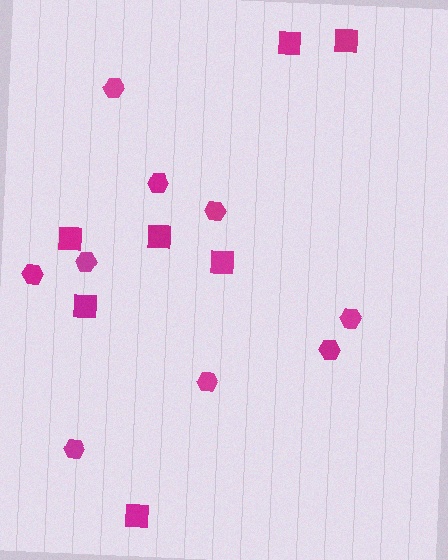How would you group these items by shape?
There are 2 groups: one group of squares (7) and one group of hexagons (9).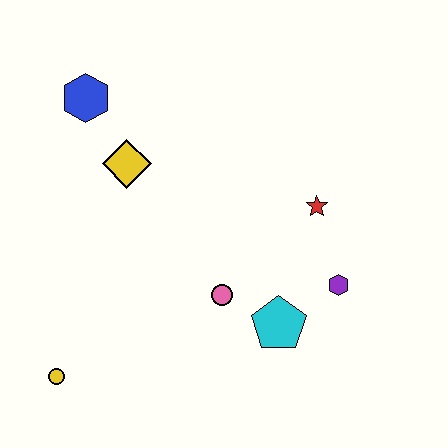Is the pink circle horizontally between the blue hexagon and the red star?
Yes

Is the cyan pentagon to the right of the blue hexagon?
Yes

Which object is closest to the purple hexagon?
The cyan pentagon is closest to the purple hexagon.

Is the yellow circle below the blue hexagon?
Yes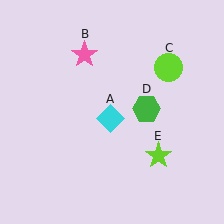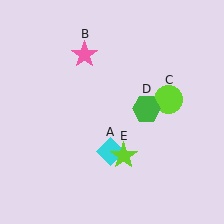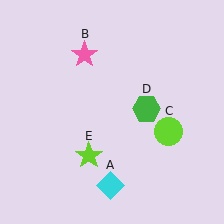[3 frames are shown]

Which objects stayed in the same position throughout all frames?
Pink star (object B) and green hexagon (object D) remained stationary.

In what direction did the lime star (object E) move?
The lime star (object E) moved left.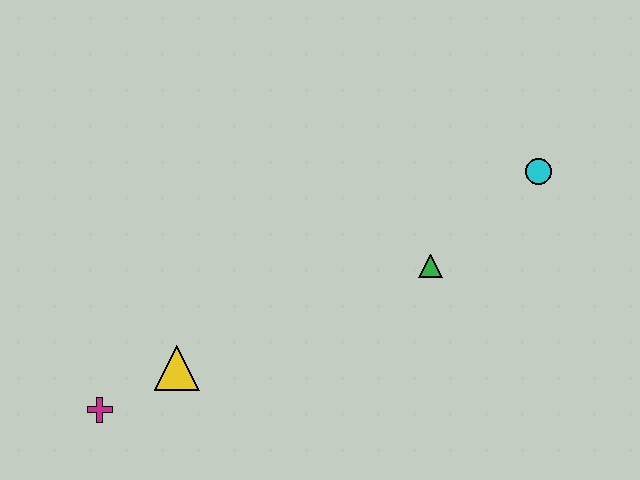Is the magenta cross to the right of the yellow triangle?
No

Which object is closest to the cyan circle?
The green triangle is closest to the cyan circle.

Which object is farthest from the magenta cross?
The cyan circle is farthest from the magenta cross.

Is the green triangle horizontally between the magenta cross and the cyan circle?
Yes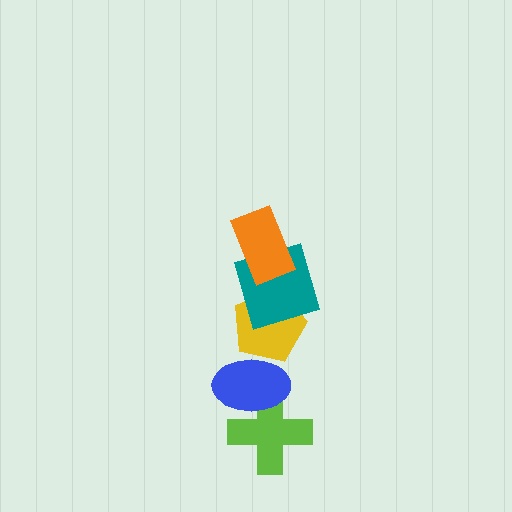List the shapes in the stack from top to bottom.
From top to bottom: the orange rectangle, the teal square, the yellow pentagon, the blue ellipse, the lime cross.